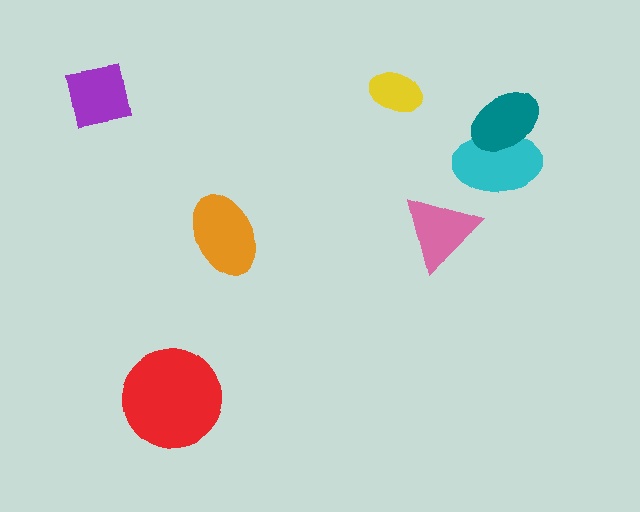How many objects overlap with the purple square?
0 objects overlap with the purple square.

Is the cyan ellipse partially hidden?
Yes, it is partially covered by another shape.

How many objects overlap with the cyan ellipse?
1 object overlaps with the cyan ellipse.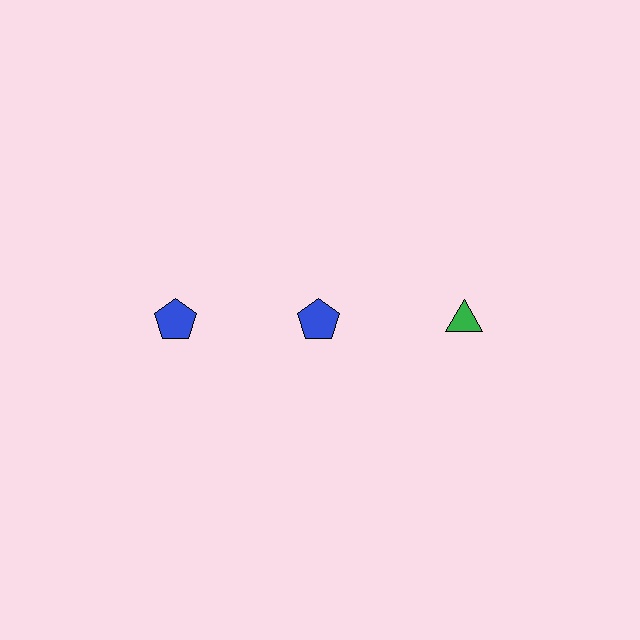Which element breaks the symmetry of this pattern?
The green triangle in the top row, center column breaks the symmetry. All other shapes are blue pentagons.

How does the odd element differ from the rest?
It differs in both color (green instead of blue) and shape (triangle instead of pentagon).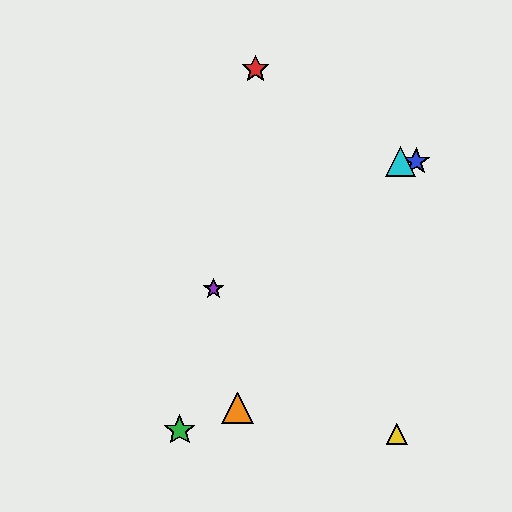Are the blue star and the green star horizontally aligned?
No, the blue star is at y≈162 and the green star is at y≈430.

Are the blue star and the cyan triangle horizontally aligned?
Yes, both are at y≈162.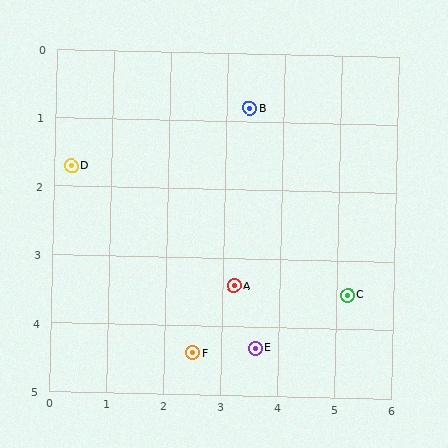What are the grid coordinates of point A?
Point A is at approximately (3.2, 3.4).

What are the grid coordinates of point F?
Point F is at approximately (2.5, 4.4).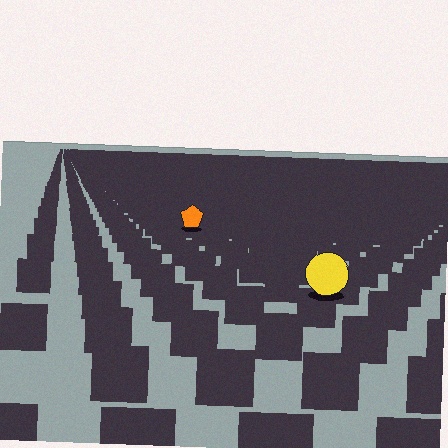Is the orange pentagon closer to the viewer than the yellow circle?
No. The yellow circle is closer — you can tell from the texture gradient: the ground texture is coarser near it.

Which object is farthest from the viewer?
The orange pentagon is farthest from the viewer. It appears smaller and the ground texture around it is denser.